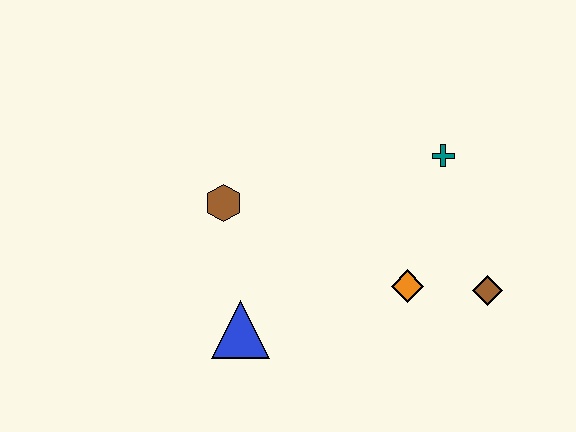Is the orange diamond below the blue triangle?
No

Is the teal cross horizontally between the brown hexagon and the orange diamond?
No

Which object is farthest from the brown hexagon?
The brown diamond is farthest from the brown hexagon.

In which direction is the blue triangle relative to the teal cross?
The blue triangle is to the left of the teal cross.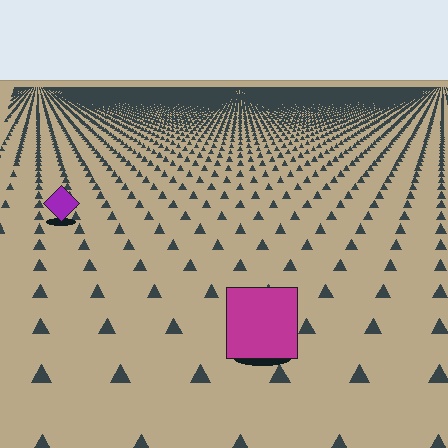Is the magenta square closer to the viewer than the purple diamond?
Yes. The magenta square is closer — you can tell from the texture gradient: the ground texture is coarser near it.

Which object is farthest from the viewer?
The purple diamond is farthest from the viewer. It appears smaller and the ground texture around it is denser.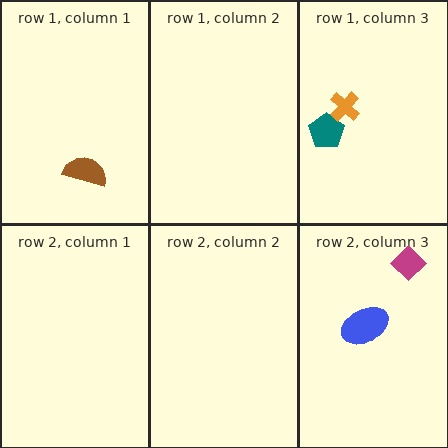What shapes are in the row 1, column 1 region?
The brown semicircle.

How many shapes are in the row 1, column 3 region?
2.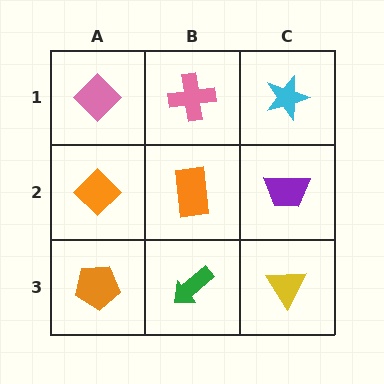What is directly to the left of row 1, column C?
A pink cross.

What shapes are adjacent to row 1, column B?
An orange rectangle (row 2, column B), a pink diamond (row 1, column A), a cyan star (row 1, column C).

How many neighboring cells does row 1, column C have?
2.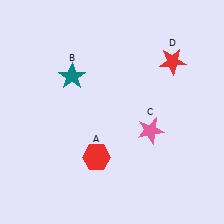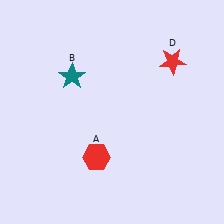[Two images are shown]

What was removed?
The pink star (C) was removed in Image 2.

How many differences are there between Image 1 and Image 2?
There is 1 difference between the two images.